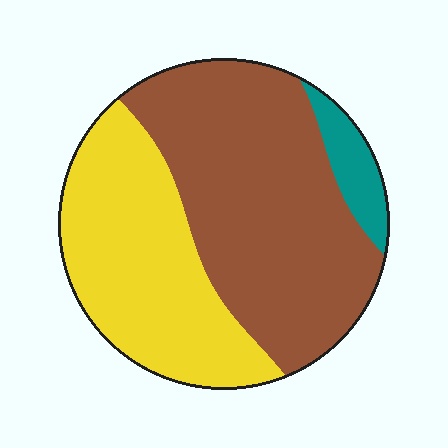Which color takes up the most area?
Brown, at roughly 55%.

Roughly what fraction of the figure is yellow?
Yellow takes up between a third and a half of the figure.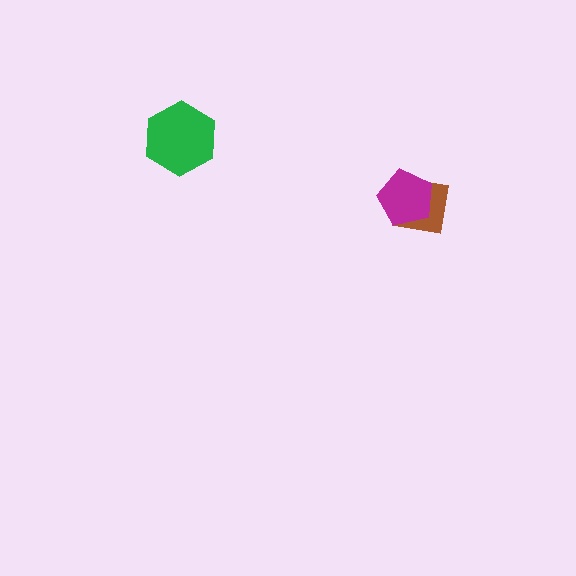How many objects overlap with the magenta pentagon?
1 object overlaps with the magenta pentagon.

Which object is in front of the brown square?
The magenta pentagon is in front of the brown square.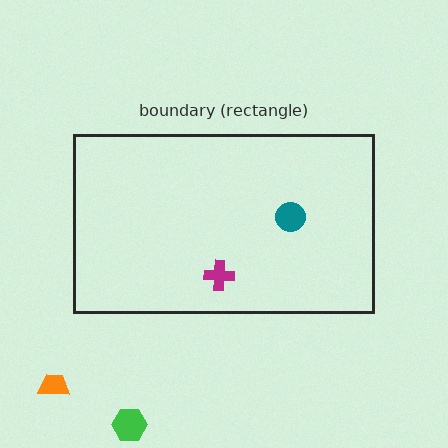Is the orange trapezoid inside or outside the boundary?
Outside.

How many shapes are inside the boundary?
2 inside, 2 outside.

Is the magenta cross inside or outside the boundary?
Inside.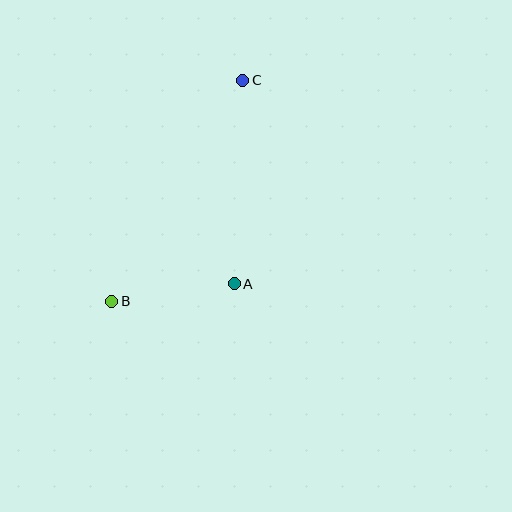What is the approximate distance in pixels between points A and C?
The distance between A and C is approximately 204 pixels.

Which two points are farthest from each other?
Points B and C are farthest from each other.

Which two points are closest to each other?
Points A and B are closest to each other.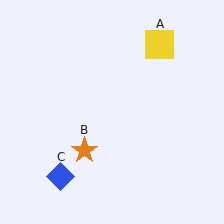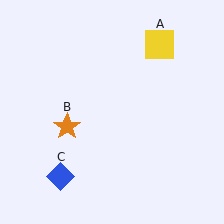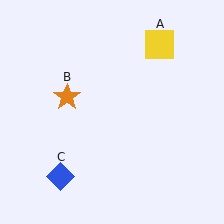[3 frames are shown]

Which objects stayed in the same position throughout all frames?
Yellow square (object A) and blue diamond (object C) remained stationary.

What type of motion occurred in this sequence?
The orange star (object B) rotated clockwise around the center of the scene.